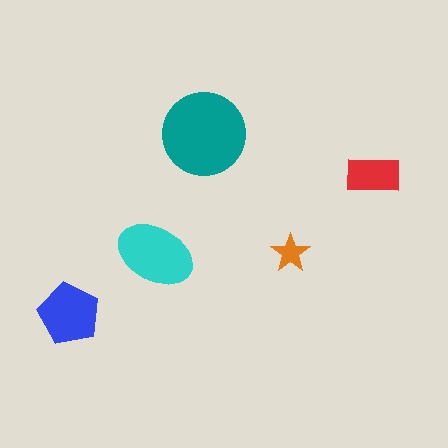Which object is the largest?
The teal circle.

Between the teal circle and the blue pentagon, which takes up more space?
The teal circle.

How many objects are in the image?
There are 5 objects in the image.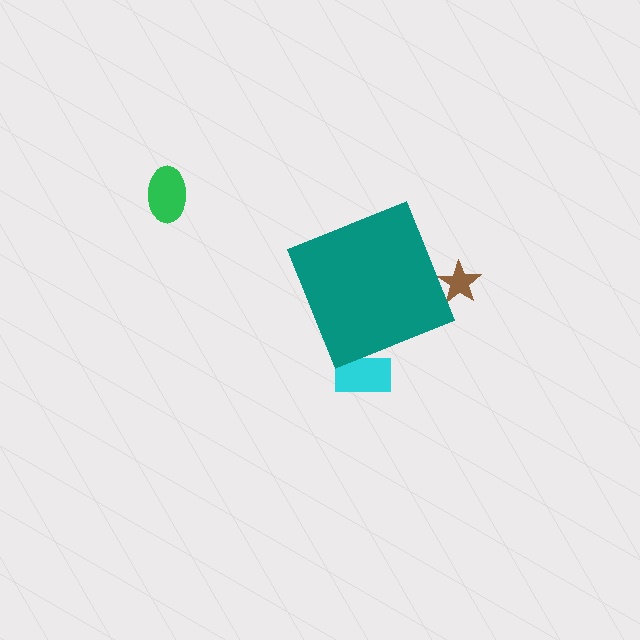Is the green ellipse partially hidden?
No, the green ellipse is fully visible.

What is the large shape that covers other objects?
A teal diamond.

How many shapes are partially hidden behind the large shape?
2 shapes are partially hidden.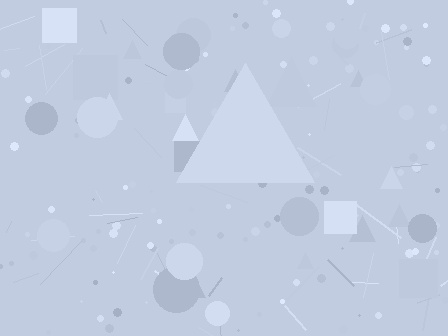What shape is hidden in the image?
A triangle is hidden in the image.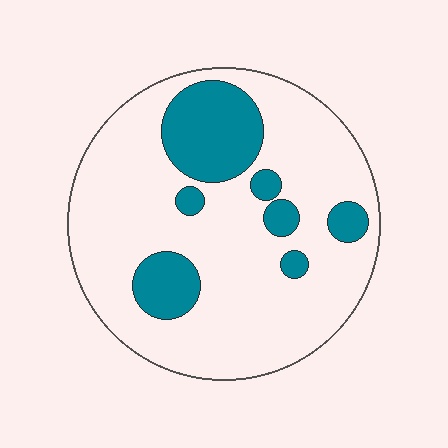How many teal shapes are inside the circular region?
7.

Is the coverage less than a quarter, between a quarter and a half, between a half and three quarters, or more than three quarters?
Less than a quarter.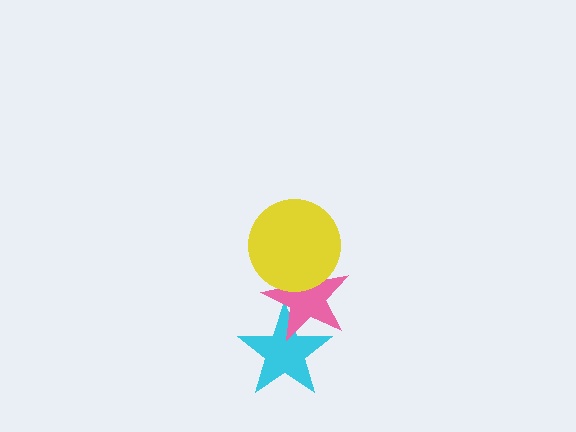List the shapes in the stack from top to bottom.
From top to bottom: the yellow circle, the pink star, the cyan star.